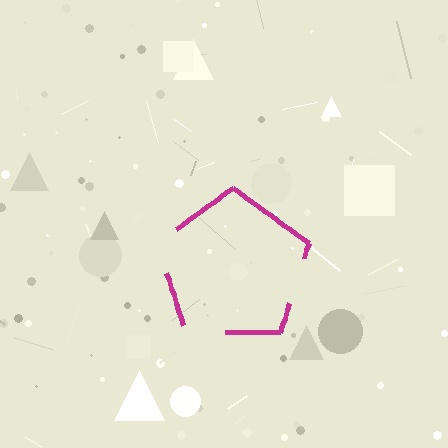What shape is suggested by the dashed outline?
The dashed outline suggests a pentagon.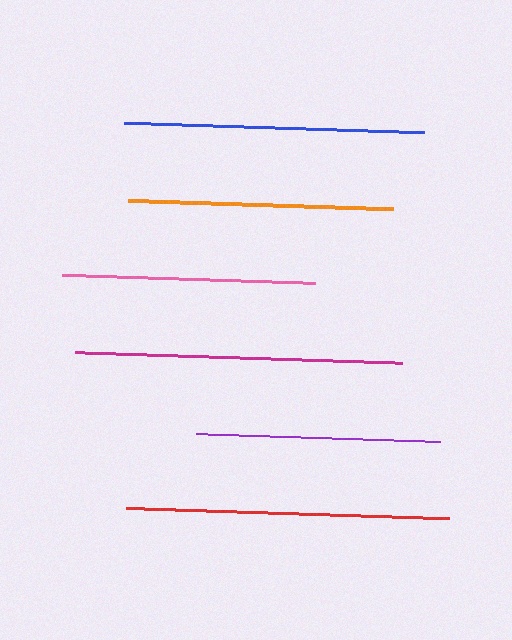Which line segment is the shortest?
The purple line is the shortest at approximately 244 pixels.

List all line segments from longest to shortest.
From longest to shortest: magenta, red, blue, orange, pink, purple.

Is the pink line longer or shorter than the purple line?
The pink line is longer than the purple line.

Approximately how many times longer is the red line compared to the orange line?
The red line is approximately 1.2 times the length of the orange line.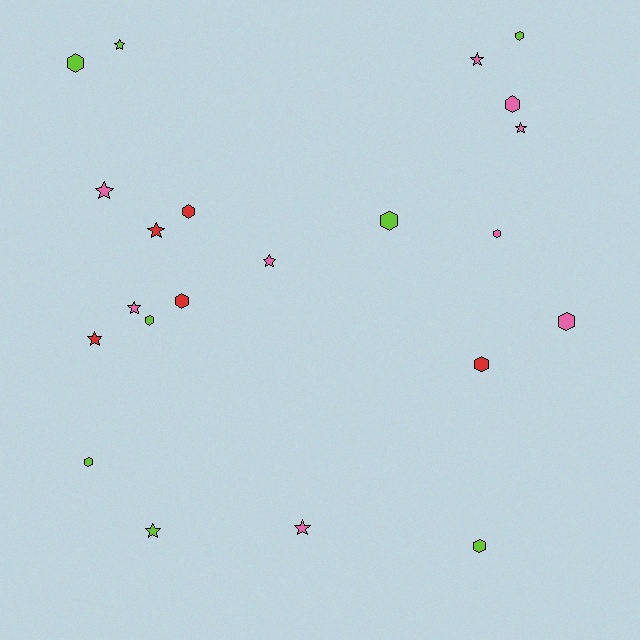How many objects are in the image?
There are 22 objects.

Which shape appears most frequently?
Hexagon, with 12 objects.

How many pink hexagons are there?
There are 3 pink hexagons.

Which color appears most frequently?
Pink, with 9 objects.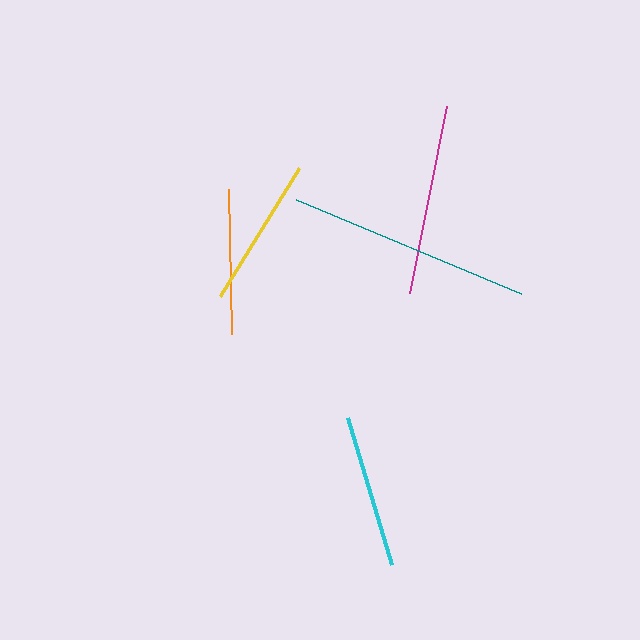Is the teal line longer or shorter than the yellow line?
The teal line is longer than the yellow line.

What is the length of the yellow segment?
The yellow segment is approximately 151 pixels long.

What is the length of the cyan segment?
The cyan segment is approximately 153 pixels long.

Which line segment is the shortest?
The orange line is the shortest at approximately 145 pixels.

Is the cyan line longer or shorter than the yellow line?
The cyan line is longer than the yellow line.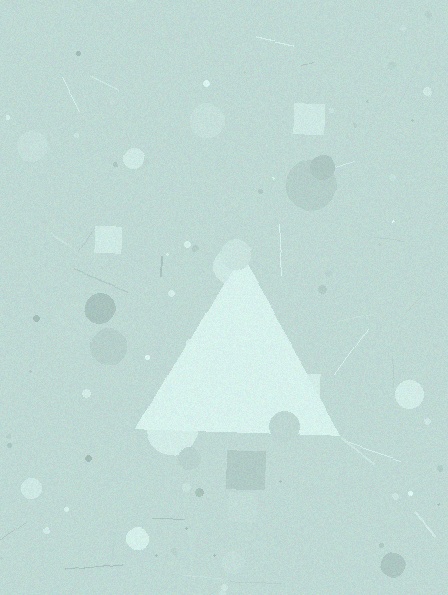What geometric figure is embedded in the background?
A triangle is embedded in the background.